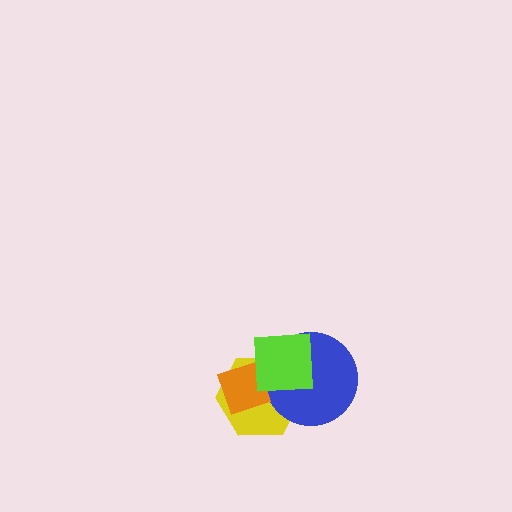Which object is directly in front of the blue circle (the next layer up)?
The orange diamond is directly in front of the blue circle.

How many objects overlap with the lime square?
3 objects overlap with the lime square.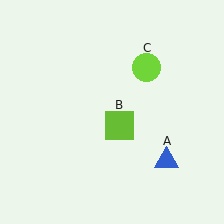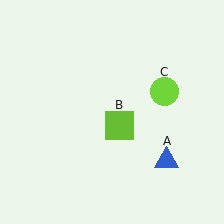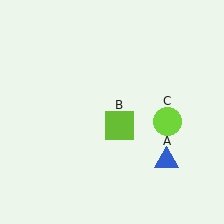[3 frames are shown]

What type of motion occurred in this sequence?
The lime circle (object C) rotated clockwise around the center of the scene.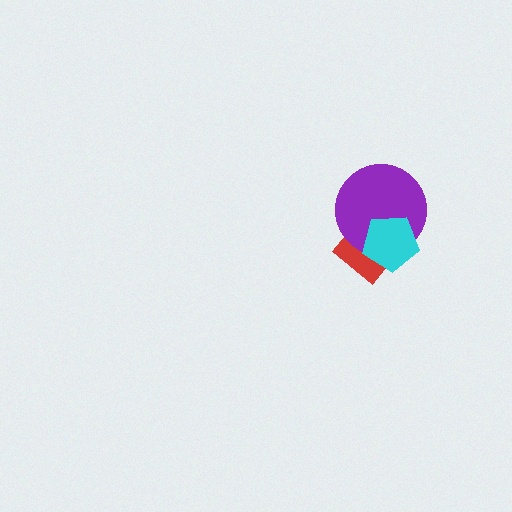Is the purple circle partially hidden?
Yes, it is partially covered by another shape.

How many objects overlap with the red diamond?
2 objects overlap with the red diamond.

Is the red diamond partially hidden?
Yes, it is partially covered by another shape.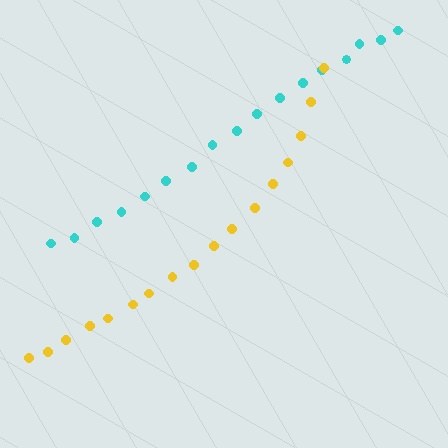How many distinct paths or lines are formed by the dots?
There are 2 distinct paths.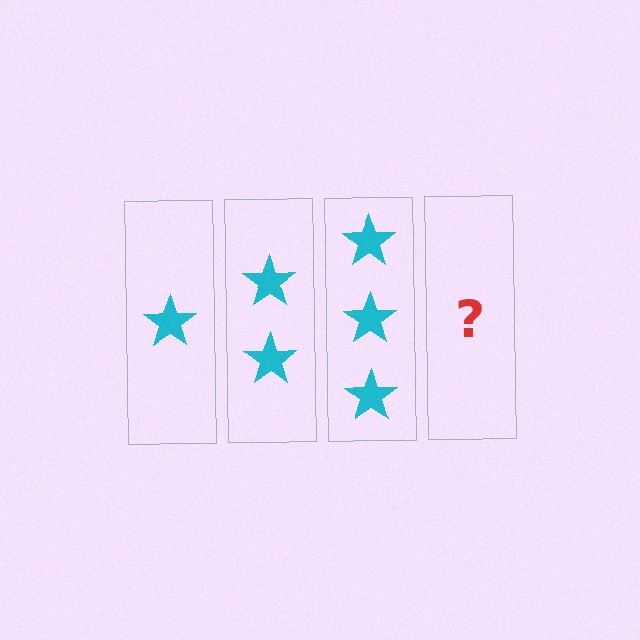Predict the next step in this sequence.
The next step is 4 stars.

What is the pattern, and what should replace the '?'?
The pattern is that each step adds one more star. The '?' should be 4 stars.